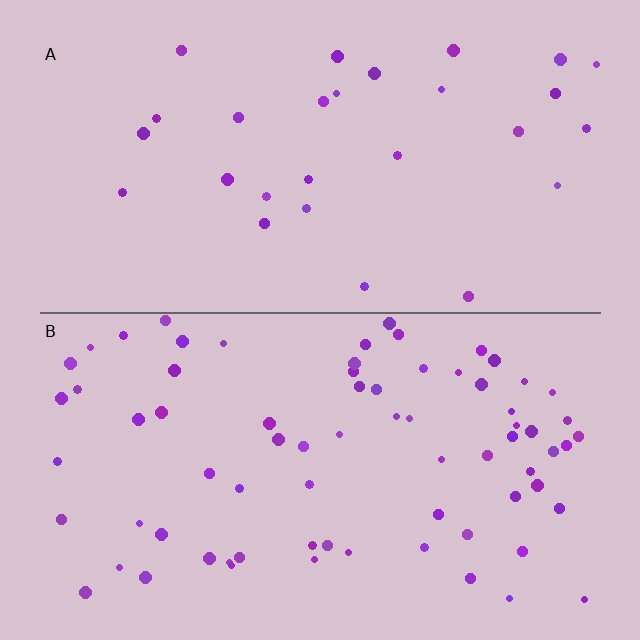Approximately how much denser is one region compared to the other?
Approximately 2.6× — region B over region A.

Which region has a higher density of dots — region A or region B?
B (the bottom).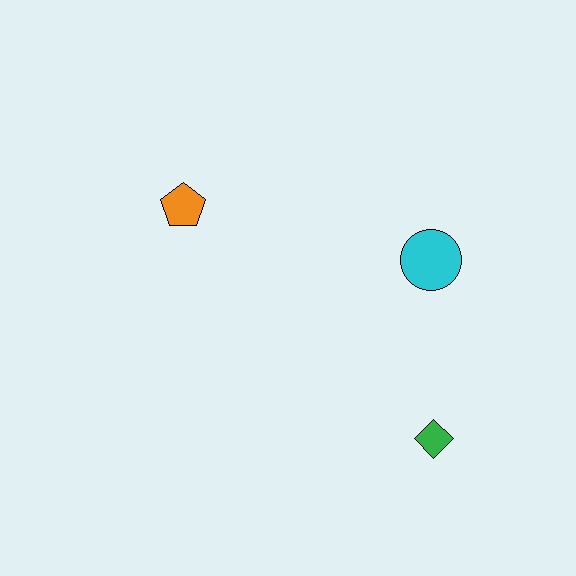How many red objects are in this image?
There are no red objects.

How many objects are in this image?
There are 3 objects.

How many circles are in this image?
There is 1 circle.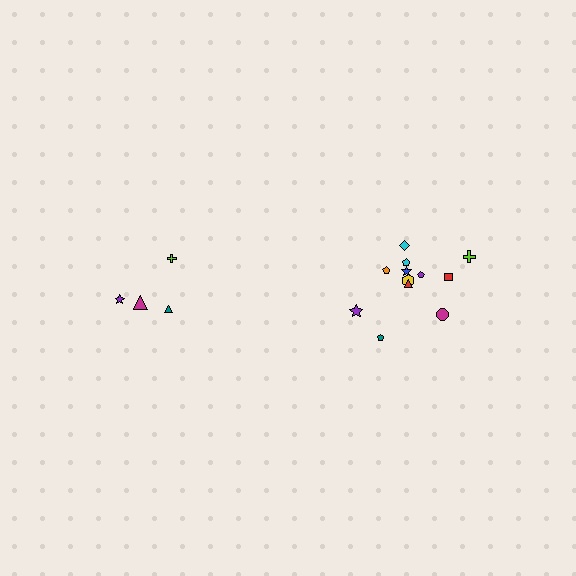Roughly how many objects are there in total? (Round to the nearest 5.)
Roughly 15 objects in total.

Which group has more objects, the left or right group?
The right group.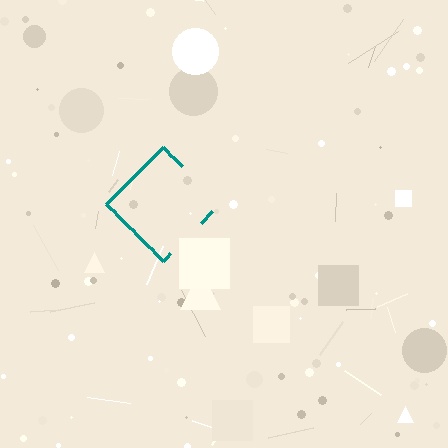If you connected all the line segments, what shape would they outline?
They would outline a diamond.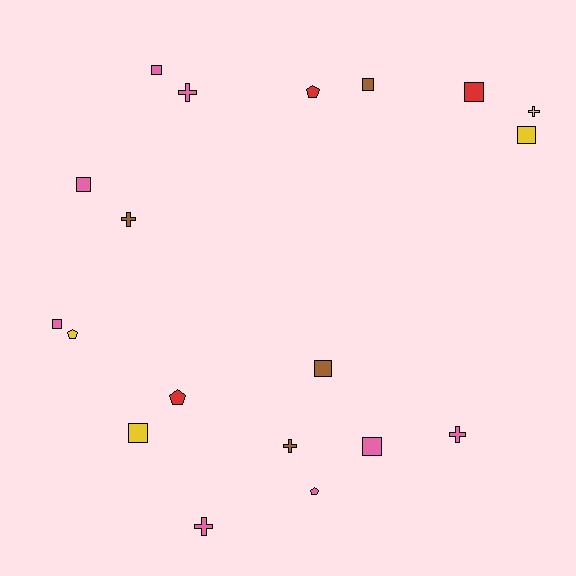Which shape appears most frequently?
Square, with 9 objects.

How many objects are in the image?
There are 19 objects.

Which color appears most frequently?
Pink, with 8 objects.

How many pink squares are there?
There are 4 pink squares.